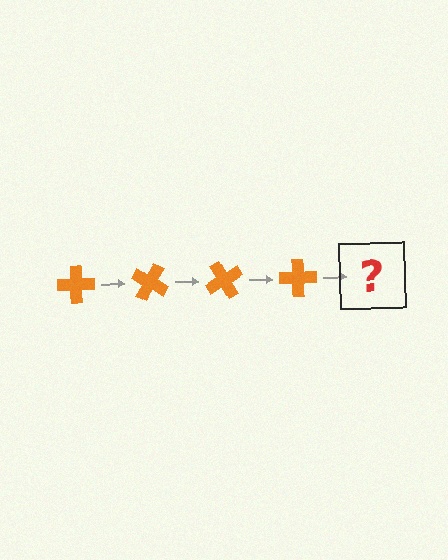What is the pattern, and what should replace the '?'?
The pattern is that the cross rotates 30 degrees each step. The '?' should be an orange cross rotated 120 degrees.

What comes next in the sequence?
The next element should be an orange cross rotated 120 degrees.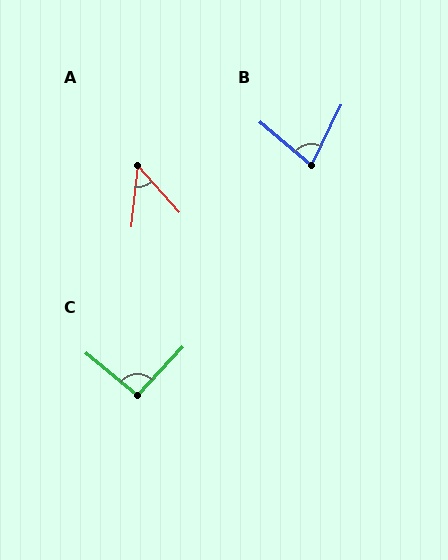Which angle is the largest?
C, at approximately 94 degrees.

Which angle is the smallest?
A, at approximately 48 degrees.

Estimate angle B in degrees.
Approximately 76 degrees.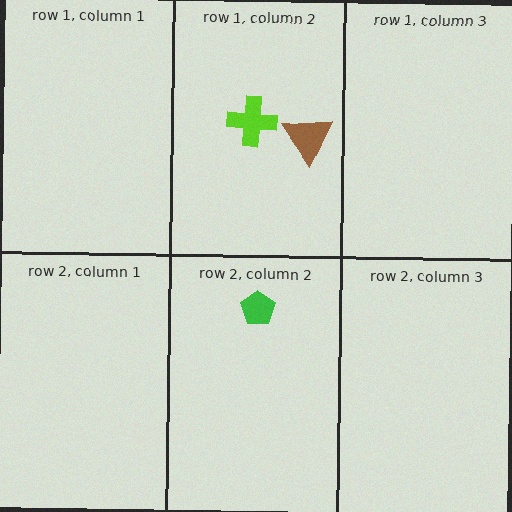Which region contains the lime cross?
The row 1, column 2 region.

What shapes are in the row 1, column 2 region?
The brown triangle, the lime cross.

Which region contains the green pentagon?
The row 2, column 2 region.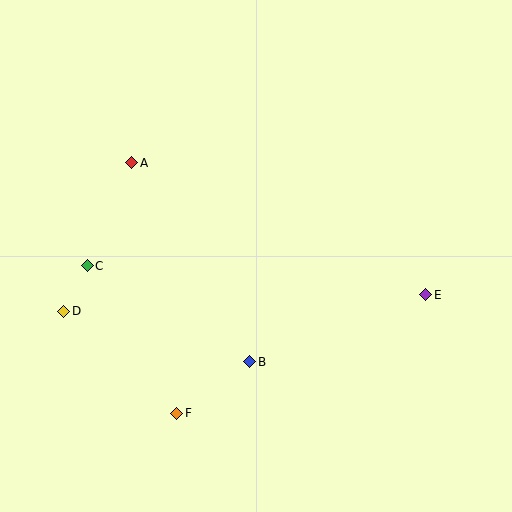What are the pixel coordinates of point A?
Point A is at (132, 163).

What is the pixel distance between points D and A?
The distance between D and A is 163 pixels.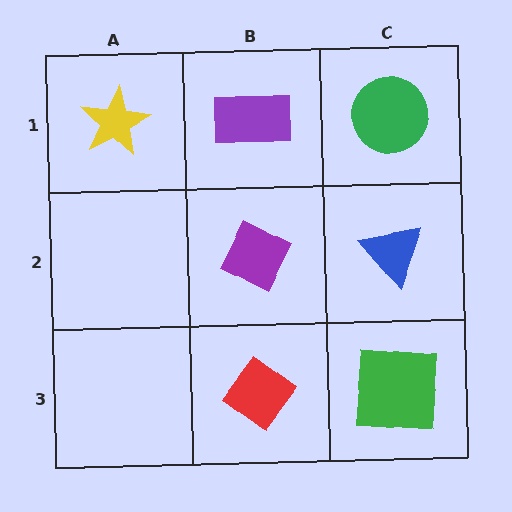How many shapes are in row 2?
2 shapes.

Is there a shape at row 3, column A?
No, that cell is empty.